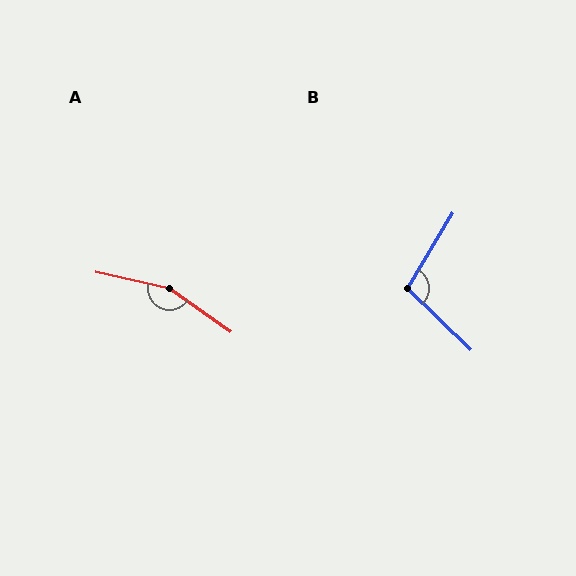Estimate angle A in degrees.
Approximately 157 degrees.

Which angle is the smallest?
B, at approximately 103 degrees.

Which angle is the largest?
A, at approximately 157 degrees.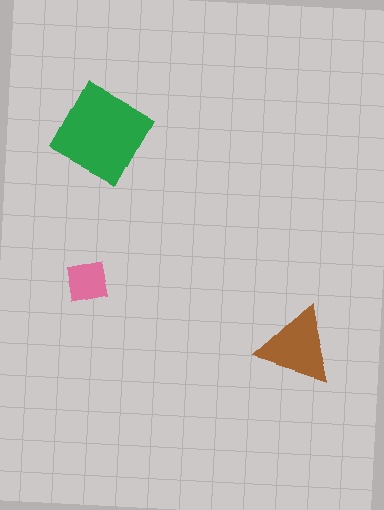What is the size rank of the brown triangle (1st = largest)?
2nd.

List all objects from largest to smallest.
The green diamond, the brown triangle, the pink square.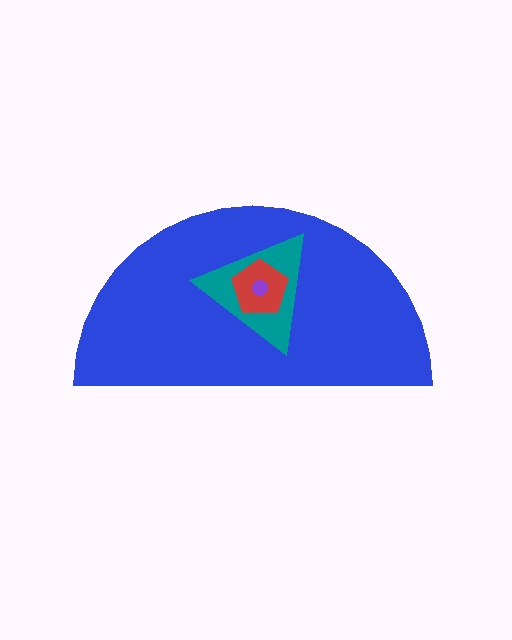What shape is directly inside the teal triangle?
The red pentagon.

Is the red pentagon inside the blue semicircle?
Yes.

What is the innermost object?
The purple circle.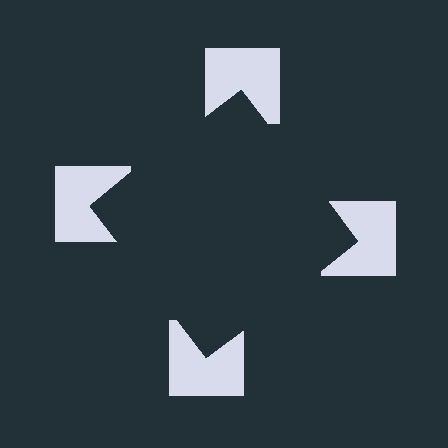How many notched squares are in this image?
There are 4 — one at each vertex of the illusory square.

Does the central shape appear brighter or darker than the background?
It typically appears slightly darker than the background, even though no actual brightness change is drawn.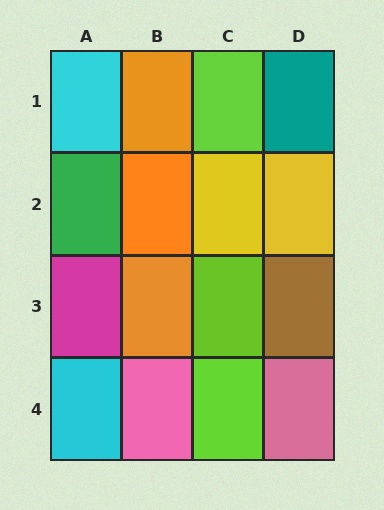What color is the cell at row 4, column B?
Pink.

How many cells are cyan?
2 cells are cyan.